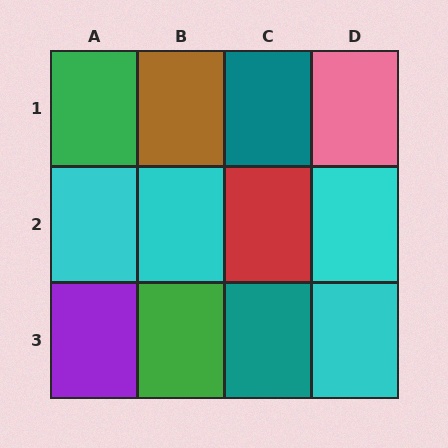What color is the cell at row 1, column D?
Pink.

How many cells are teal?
2 cells are teal.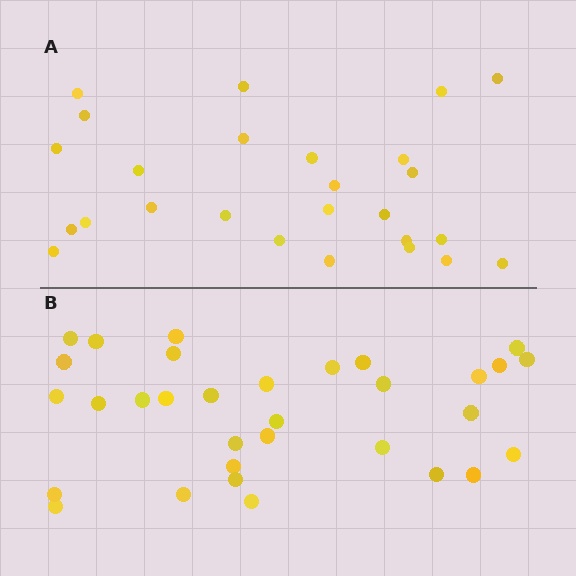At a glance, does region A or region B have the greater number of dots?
Region B (the bottom region) has more dots.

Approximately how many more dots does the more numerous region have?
Region B has about 6 more dots than region A.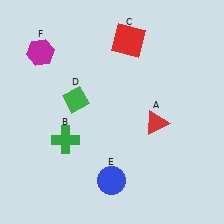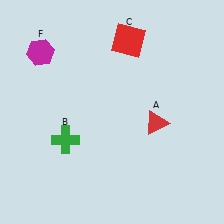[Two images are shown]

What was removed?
The blue circle (E), the green diamond (D) were removed in Image 2.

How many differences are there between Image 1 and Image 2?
There are 2 differences between the two images.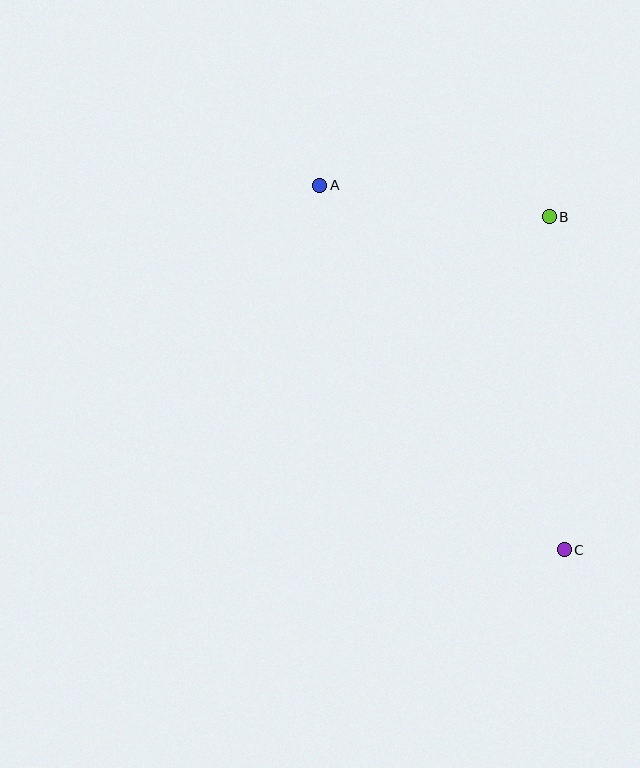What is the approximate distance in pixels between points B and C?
The distance between B and C is approximately 333 pixels.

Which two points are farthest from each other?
Points A and C are farthest from each other.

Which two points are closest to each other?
Points A and B are closest to each other.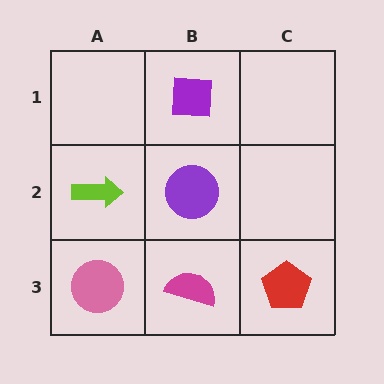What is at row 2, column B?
A purple circle.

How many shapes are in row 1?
1 shape.